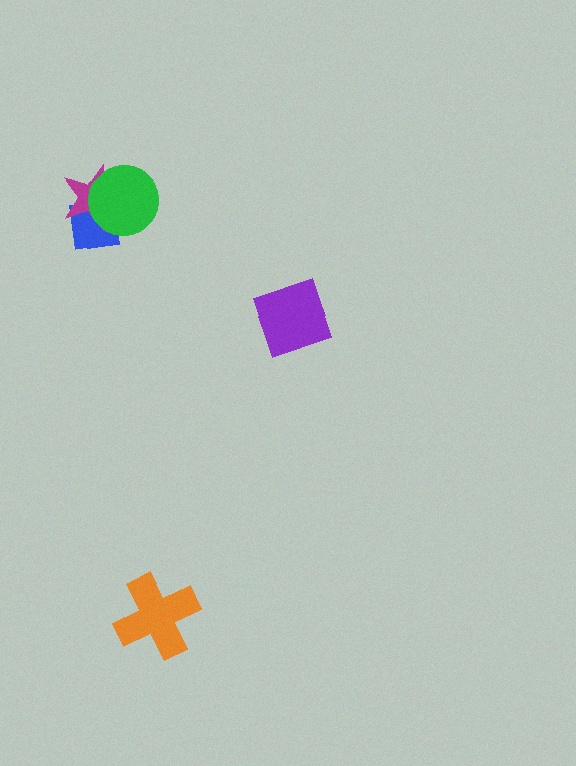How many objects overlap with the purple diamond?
0 objects overlap with the purple diamond.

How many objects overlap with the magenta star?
2 objects overlap with the magenta star.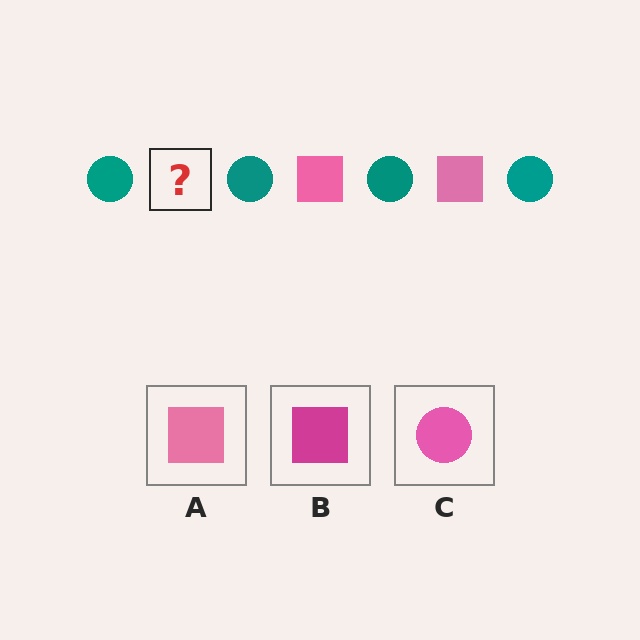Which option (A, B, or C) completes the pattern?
A.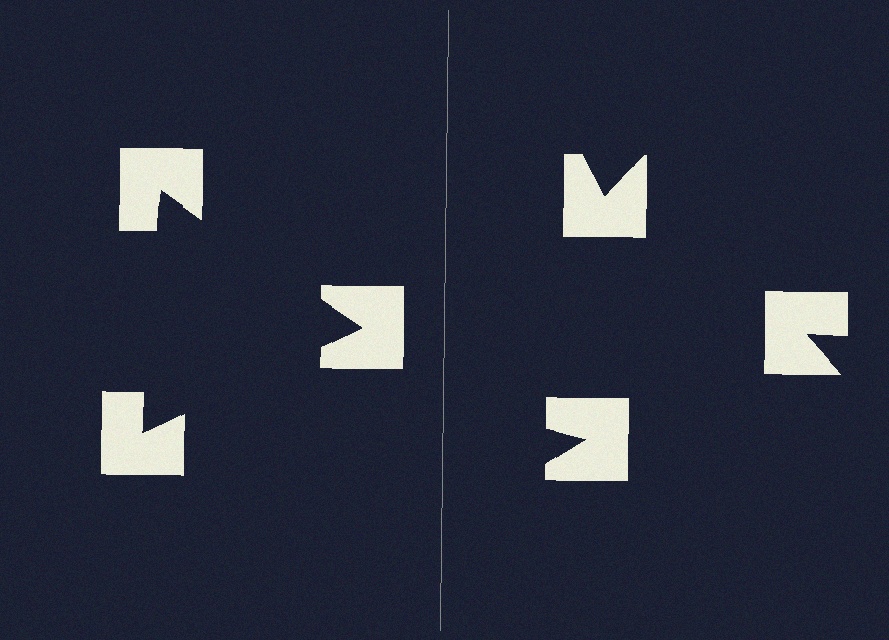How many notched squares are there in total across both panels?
6 — 3 on each side.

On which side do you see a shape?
An illusory triangle appears on the left side. On the right side the wedge cuts are rotated, so no coherent shape forms.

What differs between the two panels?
The notched squares are positioned identically on both sides; only the wedge orientations differ. On the left they align to a triangle; on the right they are misaligned.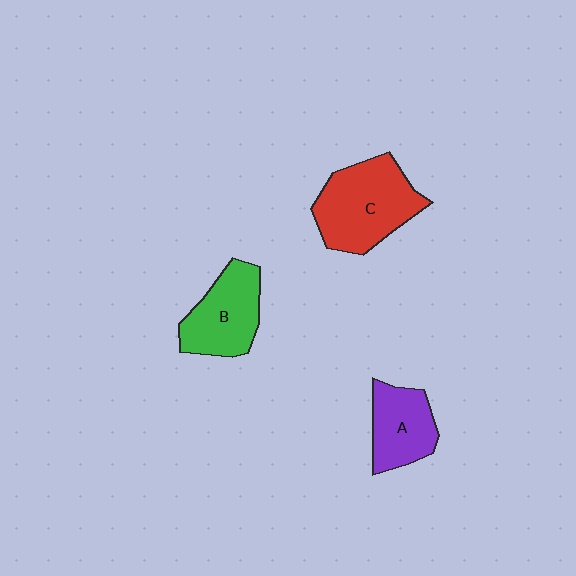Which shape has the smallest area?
Shape A (purple).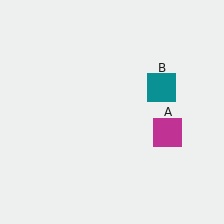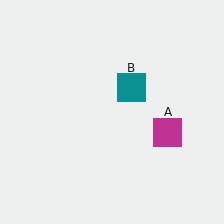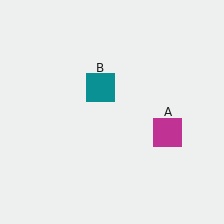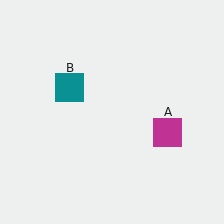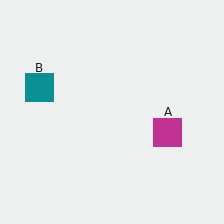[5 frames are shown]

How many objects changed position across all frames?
1 object changed position: teal square (object B).